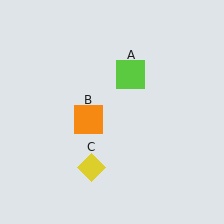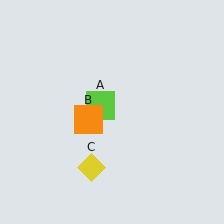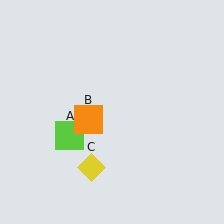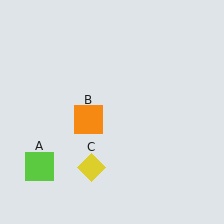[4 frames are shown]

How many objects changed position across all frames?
1 object changed position: lime square (object A).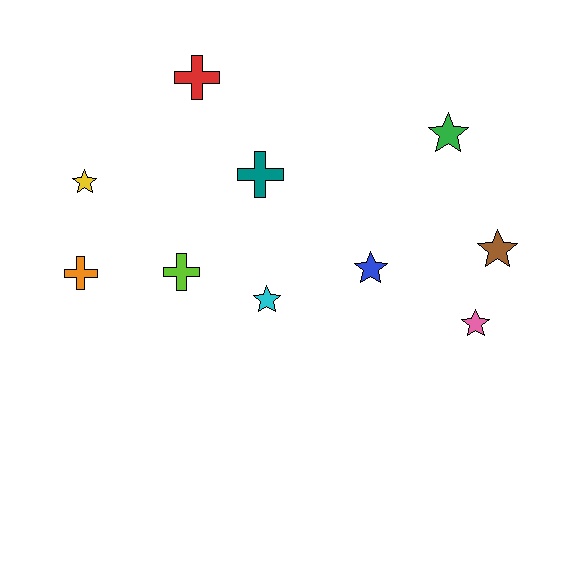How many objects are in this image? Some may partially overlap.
There are 10 objects.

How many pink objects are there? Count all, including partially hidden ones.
There is 1 pink object.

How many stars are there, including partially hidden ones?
There are 6 stars.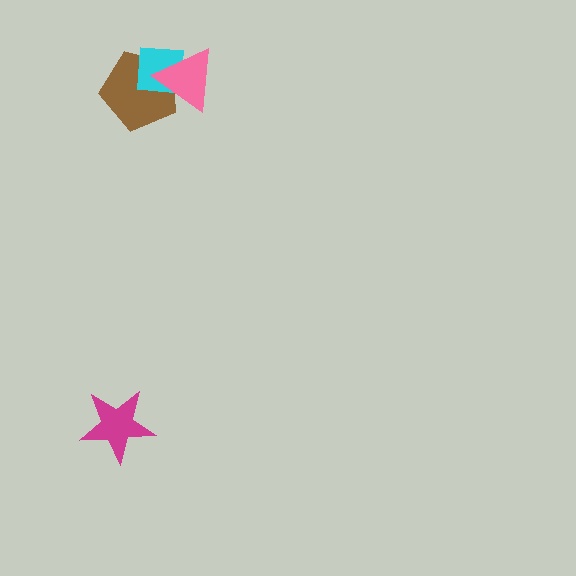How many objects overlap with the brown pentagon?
2 objects overlap with the brown pentagon.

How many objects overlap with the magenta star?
0 objects overlap with the magenta star.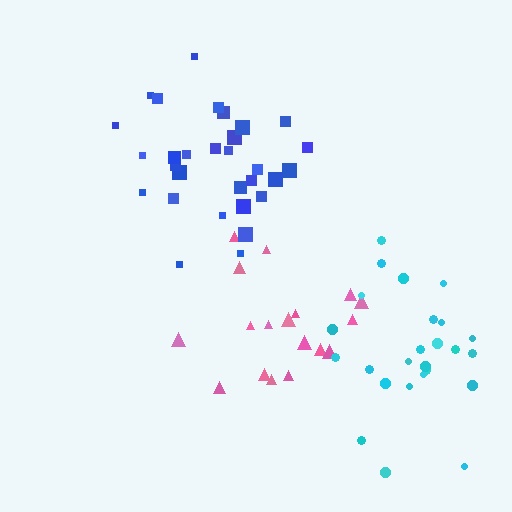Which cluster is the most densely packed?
Blue.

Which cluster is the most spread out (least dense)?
Cyan.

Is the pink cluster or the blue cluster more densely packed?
Blue.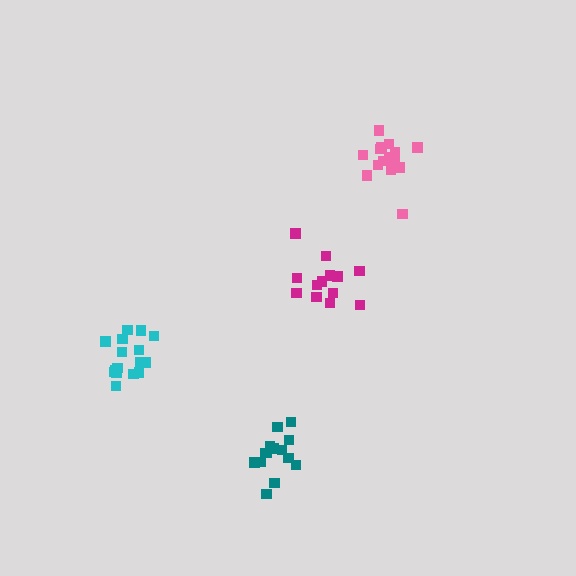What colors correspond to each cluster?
The clusters are colored: magenta, pink, teal, cyan.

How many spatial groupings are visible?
There are 4 spatial groupings.